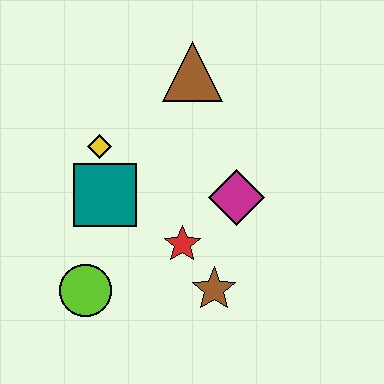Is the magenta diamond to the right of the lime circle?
Yes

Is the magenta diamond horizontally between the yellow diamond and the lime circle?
No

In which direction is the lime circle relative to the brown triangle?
The lime circle is below the brown triangle.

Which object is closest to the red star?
The brown star is closest to the red star.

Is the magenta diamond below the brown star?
No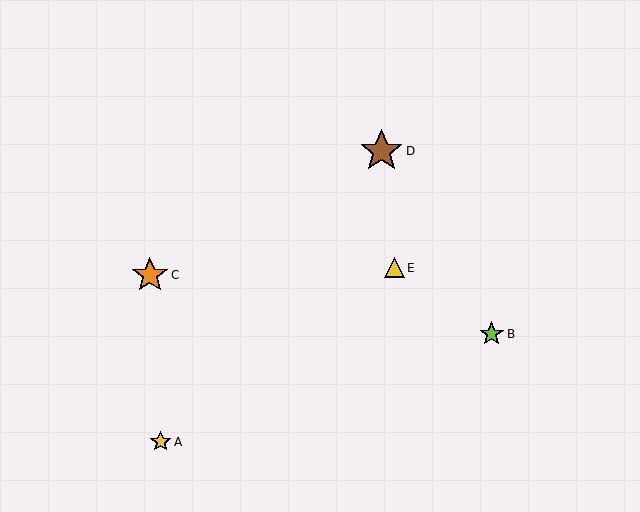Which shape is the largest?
The brown star (labeled D) is the largest.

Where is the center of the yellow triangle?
The center of the yellow triangle is at (394, 268).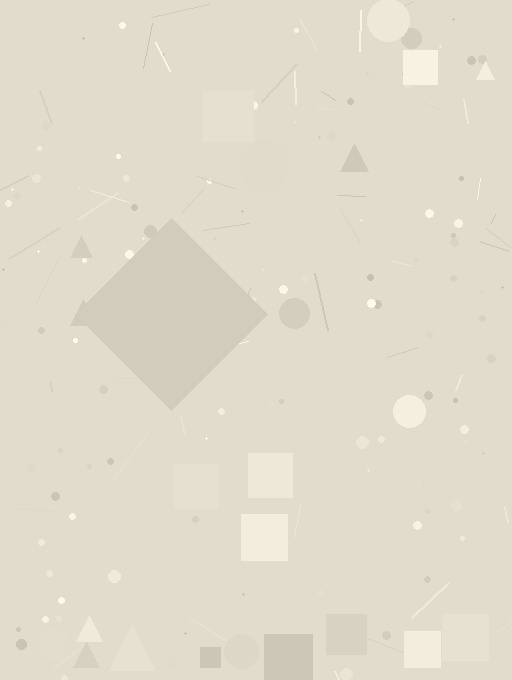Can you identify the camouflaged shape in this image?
The camouflaged shape is a diamond.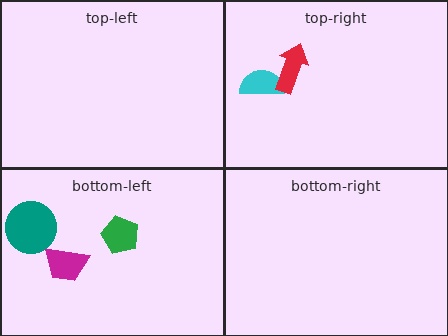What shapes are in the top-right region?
The cyan semicircle, the red arrow.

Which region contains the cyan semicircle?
The top-right region.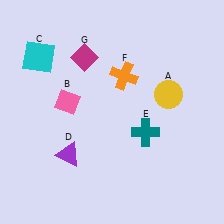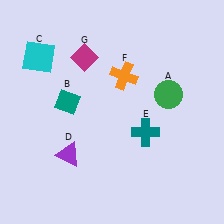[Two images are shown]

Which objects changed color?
A changed from yellow to green. B changed from pink to teal.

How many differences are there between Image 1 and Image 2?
There are 2 differences between the two images.